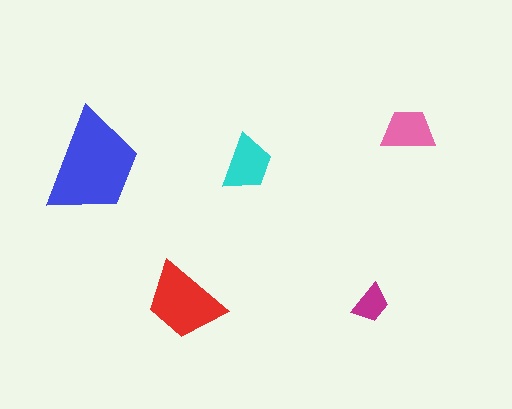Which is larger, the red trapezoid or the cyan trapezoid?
The red one.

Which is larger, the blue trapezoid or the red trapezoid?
The blue one.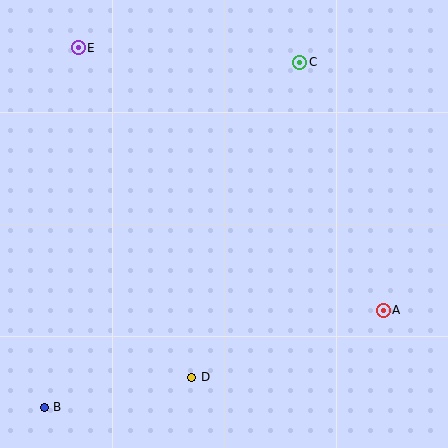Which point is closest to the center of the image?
Point D at (192, 377) is closest to the center.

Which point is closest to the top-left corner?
Point E is closest to the top-left corner.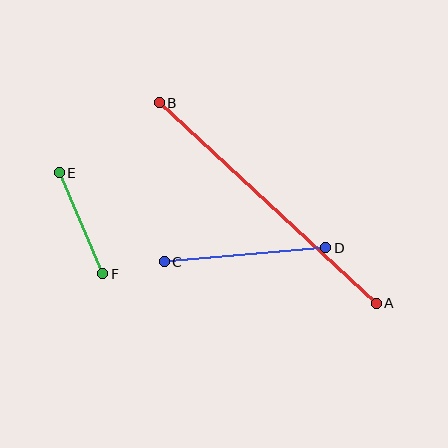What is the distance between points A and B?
The distance is approximately 296 pixels.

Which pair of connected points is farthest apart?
Points A and B are farthest apart.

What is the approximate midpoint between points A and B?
The midpoint is at approximately (268, 203) pixels.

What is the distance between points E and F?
The distance is approximately 110 pixels.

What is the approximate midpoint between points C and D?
The midpoint is at approximately (245, 255) pixels.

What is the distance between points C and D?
The distance is approximately 162 pixels.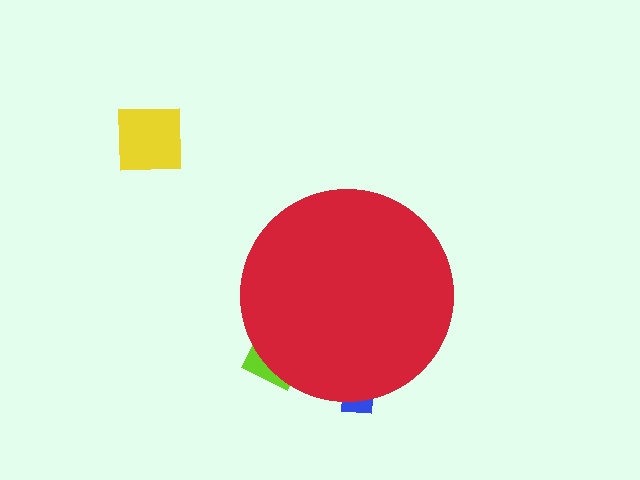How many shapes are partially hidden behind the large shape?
2 shapes are partially hidden.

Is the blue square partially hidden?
Yes, the blue square is partially hidden behind the red circle.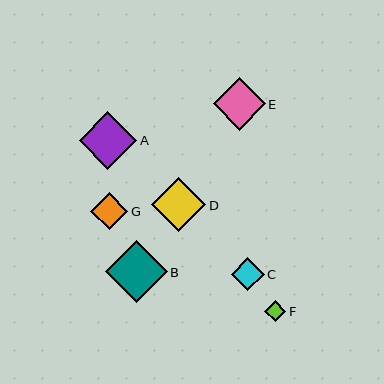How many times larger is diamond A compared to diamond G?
Diamond A is approximately 1.6 times the size of diamond G.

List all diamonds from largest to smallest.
From largest to smallest: B, A, D, E, G, C, F.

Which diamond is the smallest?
Diamond F is the smallest with a size of approximately 21 pixels.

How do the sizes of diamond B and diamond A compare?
Diamond B and diamond A are approximately the same size.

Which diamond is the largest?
Diamond B is the largest with a size of approximately 62 pixels.